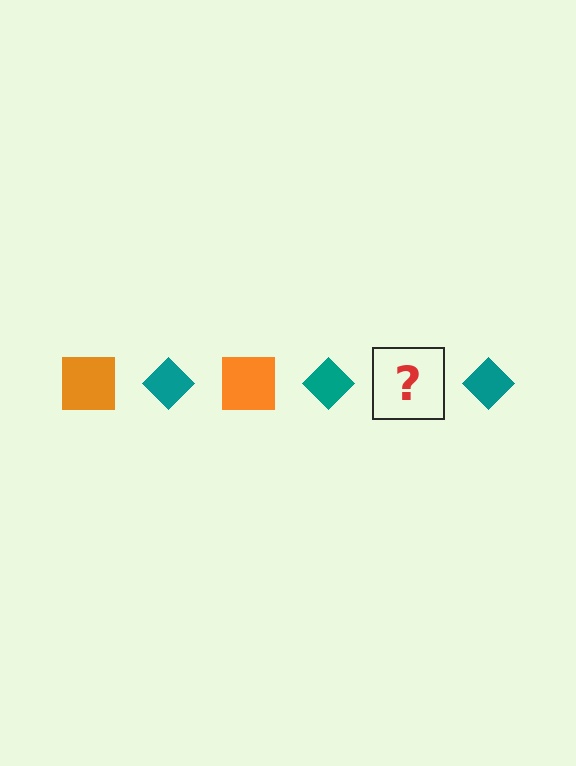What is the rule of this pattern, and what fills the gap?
The rule is that the pattern alternates between orange square and teal diamond. The gap should be filled with an orange square.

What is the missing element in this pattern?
The missing element is an orange square.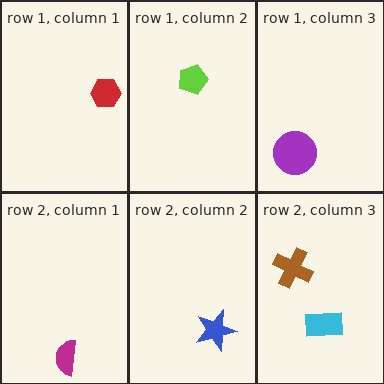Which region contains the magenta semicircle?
The row 2, column 1 region.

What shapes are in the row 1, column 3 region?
The purple circle.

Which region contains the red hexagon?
The row 1, column 1 region.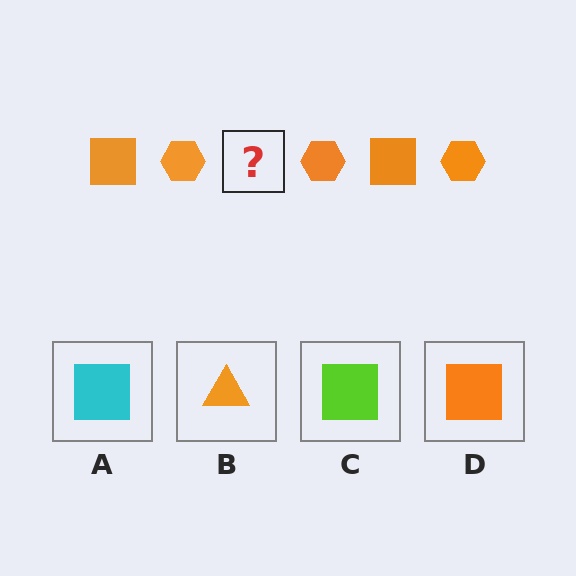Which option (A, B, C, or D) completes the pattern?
D.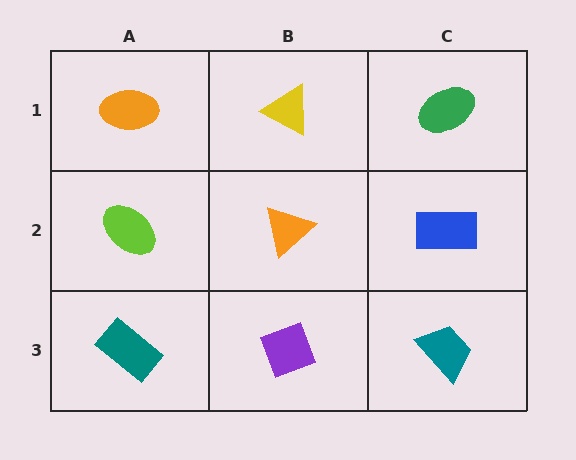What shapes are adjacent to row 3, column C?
A blue rectangle (row 2, column C), a purple diamond (row 3, column B).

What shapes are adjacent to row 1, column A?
A lime ellipse (row 2, column A), a yellow triangle (row 1, column B).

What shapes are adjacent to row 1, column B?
An orange triangle (row 2, column B), an orange ellipse (row 1, column A), a green ellipse (row 1, column C).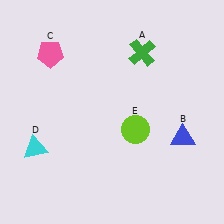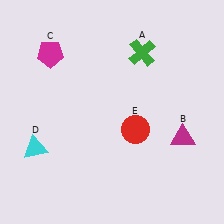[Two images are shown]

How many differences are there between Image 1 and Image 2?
There are 3 differences between the two images.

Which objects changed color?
B changed from blue to magenta. C changed from pink to magenta. E changed from lime to red.